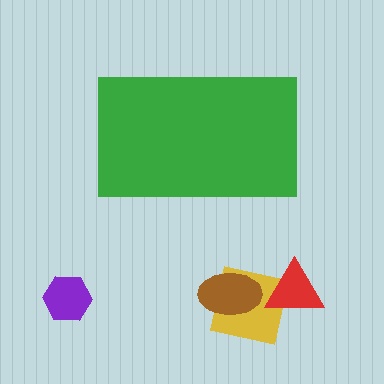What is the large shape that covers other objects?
A green rectangle.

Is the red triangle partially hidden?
No, the red triangle is fully visible.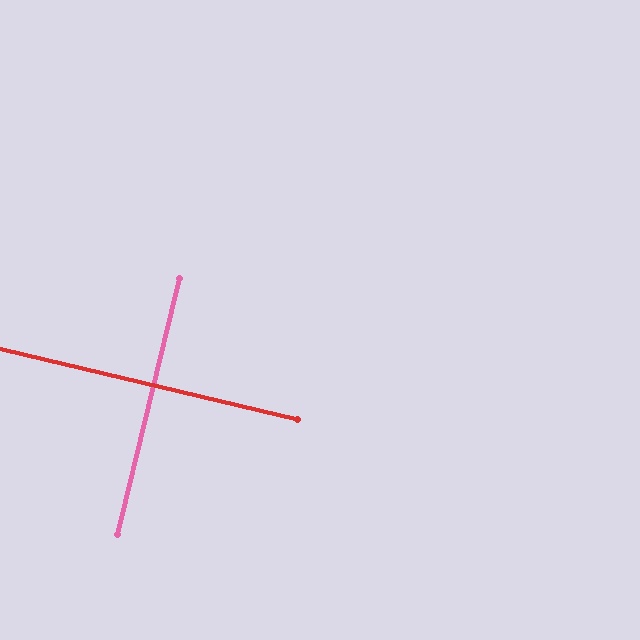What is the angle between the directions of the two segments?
Approximately 90 degrees.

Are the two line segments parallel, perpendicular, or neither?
Perpendicular — they meet at approximately 90°.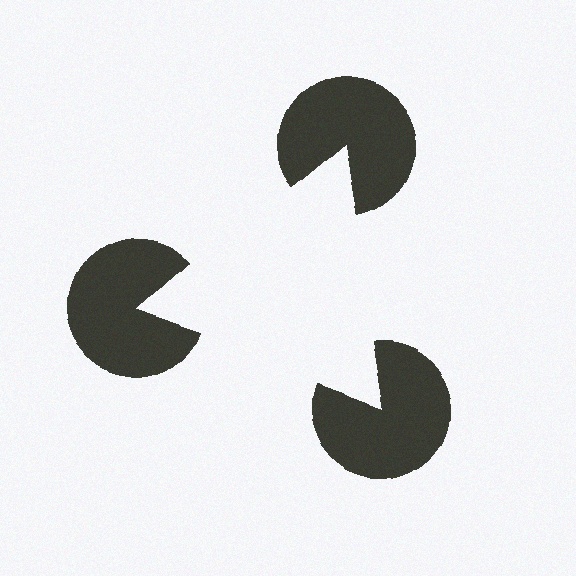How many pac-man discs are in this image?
There are 3 — one at each vertex of the illusory triangle.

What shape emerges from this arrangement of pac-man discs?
An illusory triangle — its edges are inferred from the aligned wedge cuts in the pac-man discs, not physically drawn.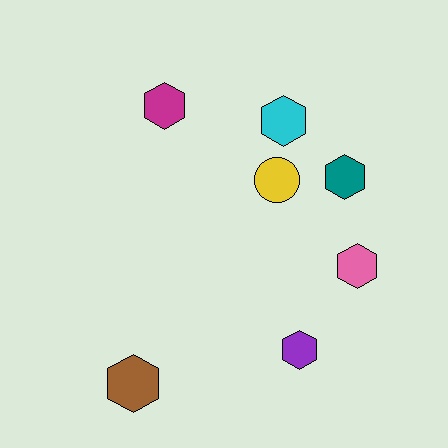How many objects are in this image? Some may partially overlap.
There are 7 objects.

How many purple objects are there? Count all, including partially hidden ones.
There is 1 purple object.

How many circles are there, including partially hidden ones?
There is 1 circle.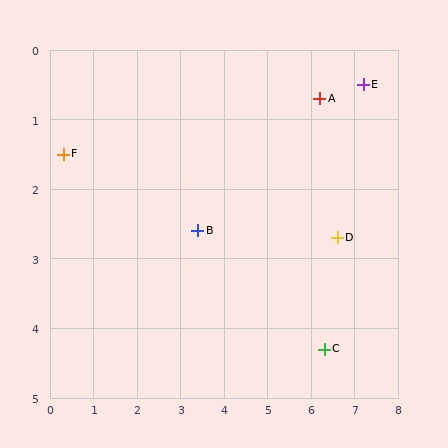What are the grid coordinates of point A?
Point A is at approximately (6.2, 0.7).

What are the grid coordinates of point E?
Point E is at approximately (7.2, 0.5).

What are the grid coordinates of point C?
Point C is at approximately (6.3, 4.3).